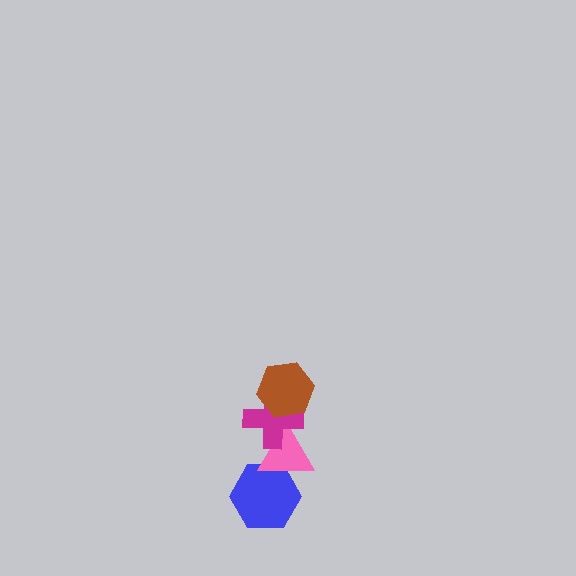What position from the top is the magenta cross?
The magenta cross is 2nd from the top.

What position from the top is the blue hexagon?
The blue hexagon is 4th from the top.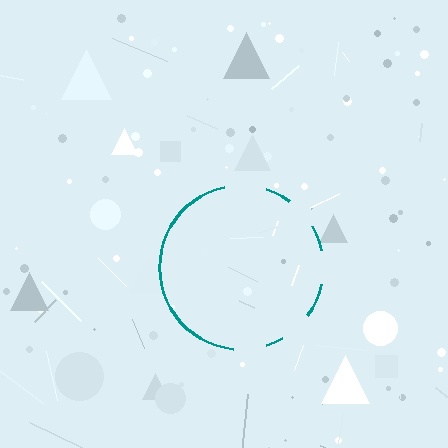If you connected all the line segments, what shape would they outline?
They would outline a circle.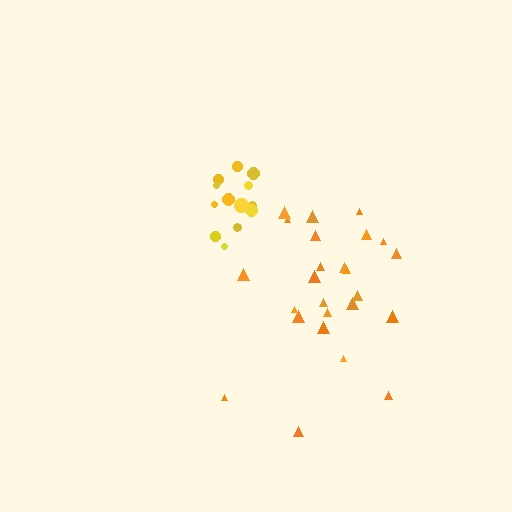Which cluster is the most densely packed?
Yellow.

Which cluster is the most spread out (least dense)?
Orange.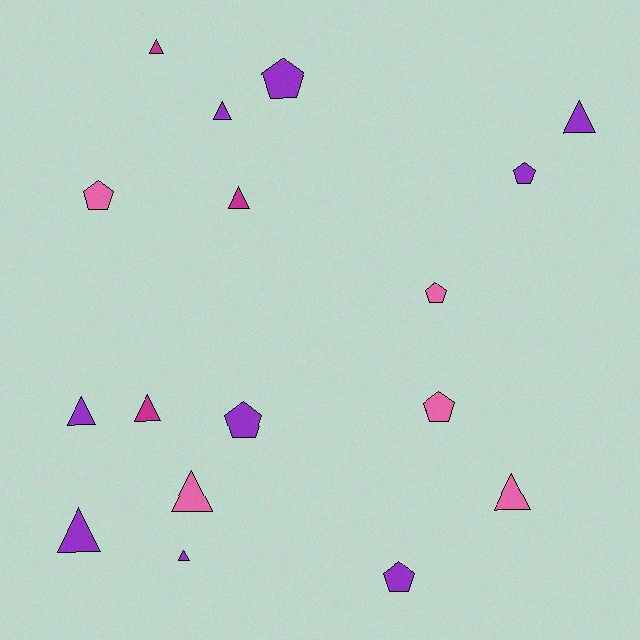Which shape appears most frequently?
Triangle, with 10 objects.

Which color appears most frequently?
Purple, with 9 objects.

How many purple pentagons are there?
There are 4 purple pentagons.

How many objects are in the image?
There are 17 objects.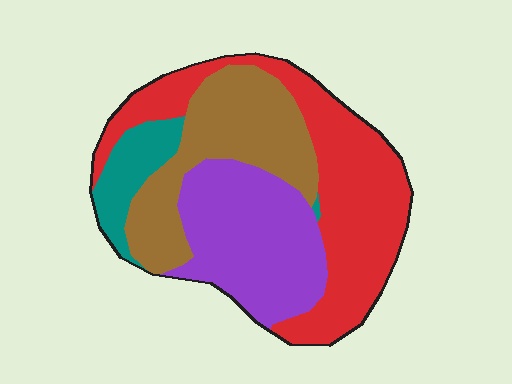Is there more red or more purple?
Red.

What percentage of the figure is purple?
Purple covers roughly 30% of the figure.